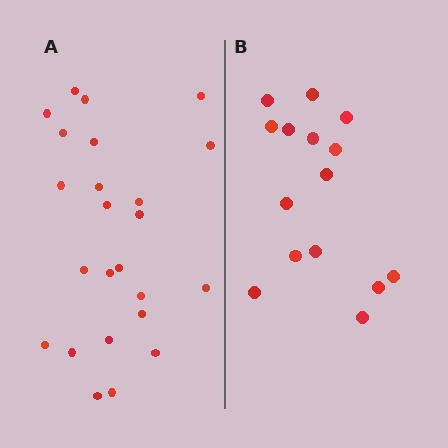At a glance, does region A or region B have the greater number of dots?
Region A (the left region) has more dots.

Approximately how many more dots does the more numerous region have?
Region A has roughly 8 or so more dots than region B.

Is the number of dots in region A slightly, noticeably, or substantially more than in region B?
Region A has substantially more. The ratio is roughly 1.6 to 1.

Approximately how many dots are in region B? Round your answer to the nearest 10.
About 20 dots. (The exact count is 15, which rounds to 20.)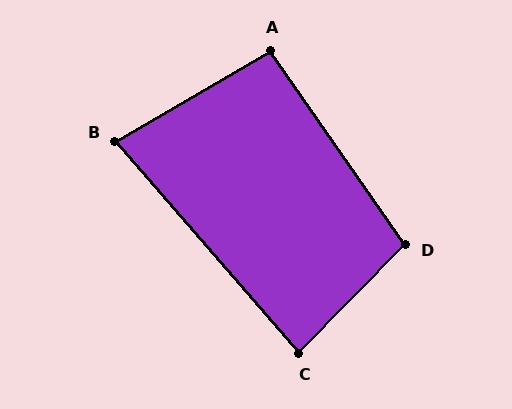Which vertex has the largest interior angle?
D, at approximately 101 degrees.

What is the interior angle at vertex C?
Approximately 86 degrees (approximately right).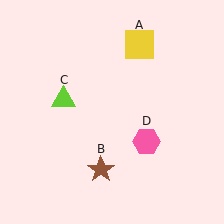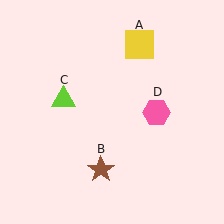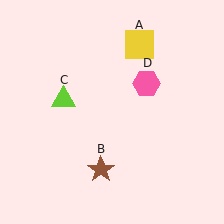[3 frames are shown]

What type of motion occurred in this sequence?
The pink hexagon (object D) rotated counterclockwise around the center of the scene.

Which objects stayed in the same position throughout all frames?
Yellow square (object A) and brown star (object B) and lime triangle (object C) remained stationary.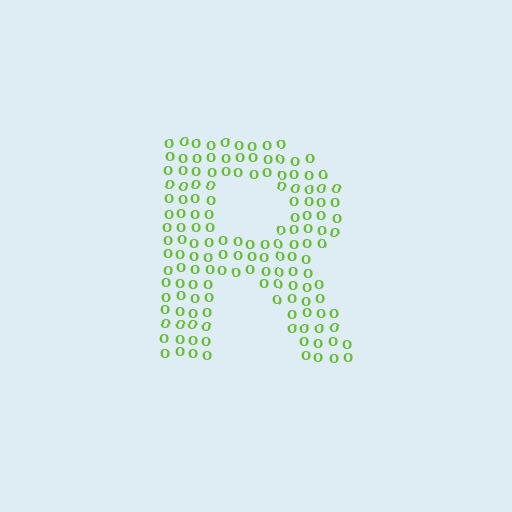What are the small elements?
The small elements are letter O's.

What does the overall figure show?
The overall figure shows the letter R.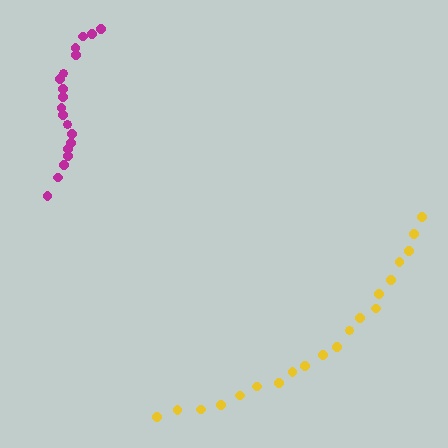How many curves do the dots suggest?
There are 2 distinct paths.